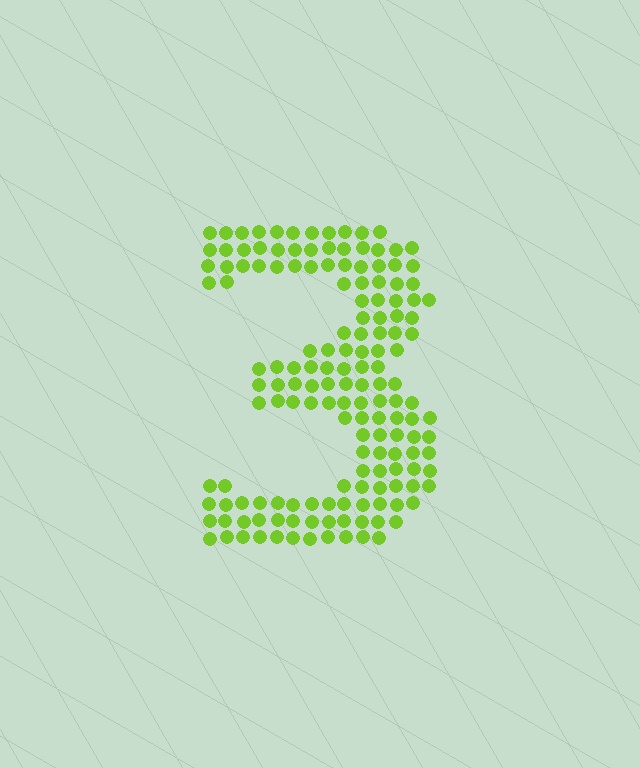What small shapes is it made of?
It is made of small circles.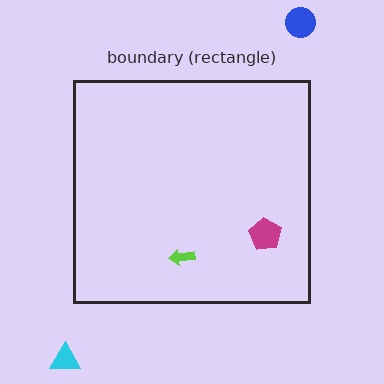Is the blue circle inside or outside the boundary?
Outside.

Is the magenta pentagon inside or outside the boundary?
Inside.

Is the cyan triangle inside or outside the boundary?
Outside.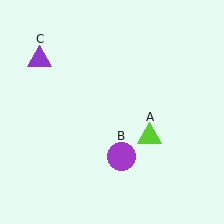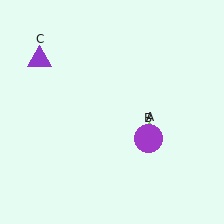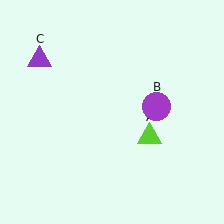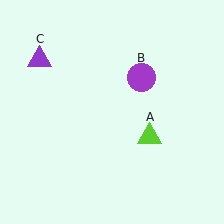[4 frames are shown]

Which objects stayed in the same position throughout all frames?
Lime triangle (object A) and purple triangle (object C) remained stationary.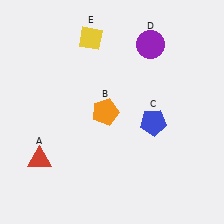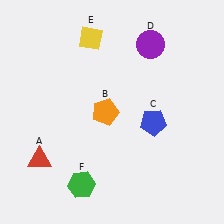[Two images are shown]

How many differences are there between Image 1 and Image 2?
There is 1 difference between the two images.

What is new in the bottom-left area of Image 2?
A green hexagon (F) was added in the bottom-left area of Image 2.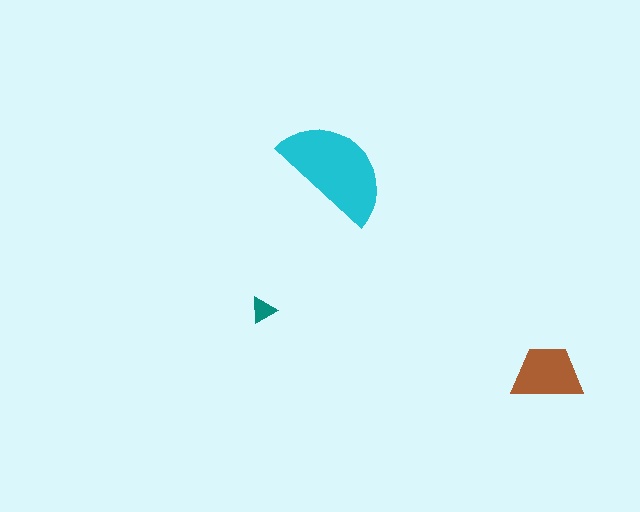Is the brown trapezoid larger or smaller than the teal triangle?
Larger.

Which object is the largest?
The cyan semicircle.